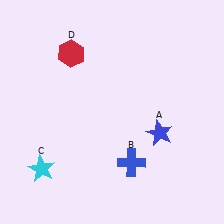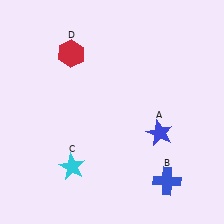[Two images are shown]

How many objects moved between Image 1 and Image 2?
2 objects moved between the two images.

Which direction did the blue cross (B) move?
The blue cross (B) moved right.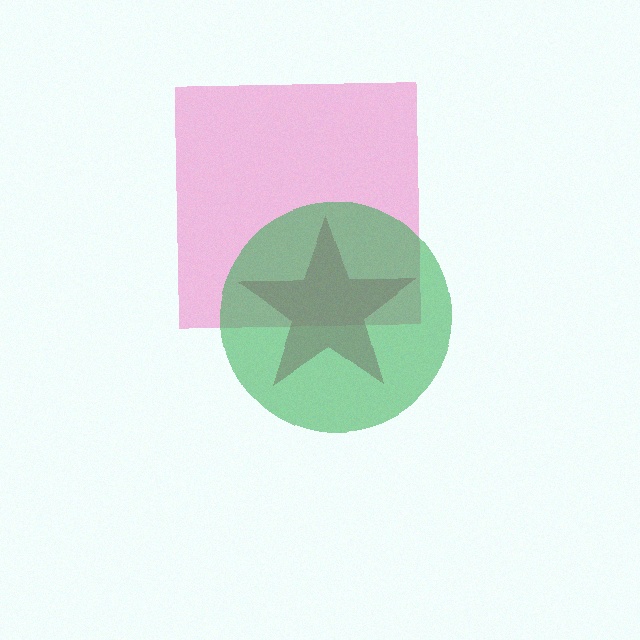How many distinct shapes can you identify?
There are 3 distinct shapes: a pink square, a magenta star, a green circle.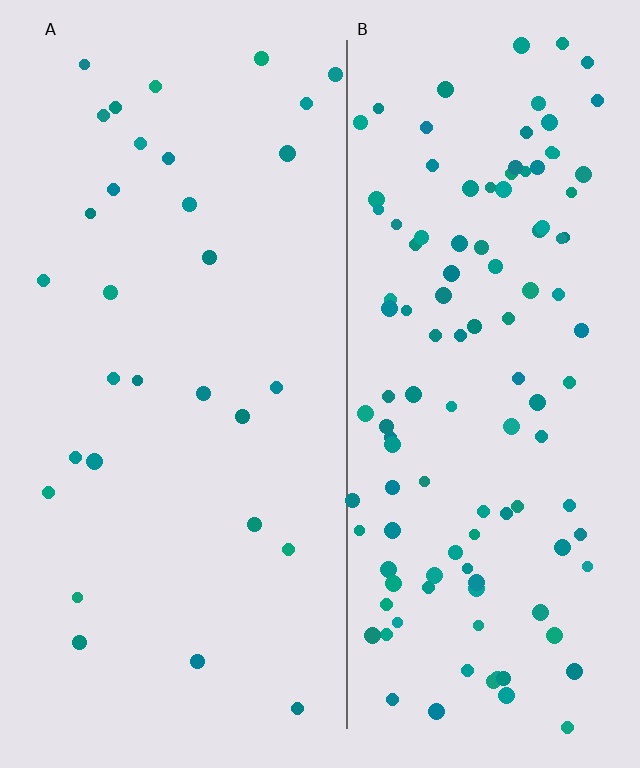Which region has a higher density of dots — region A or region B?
B (the right).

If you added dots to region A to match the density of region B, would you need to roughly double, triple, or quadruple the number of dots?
Approximately quadruple.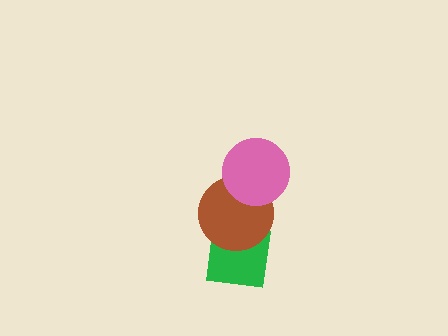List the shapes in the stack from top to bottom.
From top to bottom: the pink circle, the brown circle, the green square.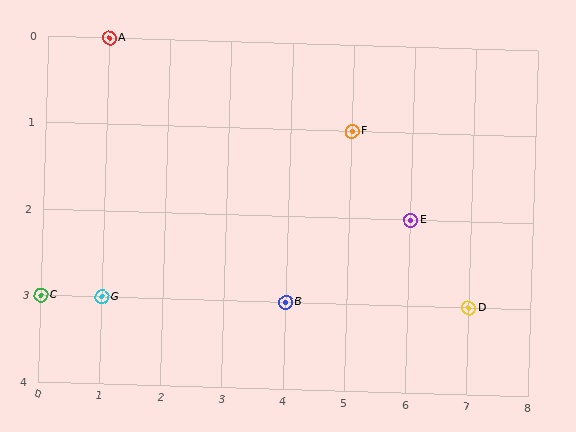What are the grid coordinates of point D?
Point D is at grid coordinates (7, 3).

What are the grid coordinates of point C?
Point C is at grid coordinates (0, 3).